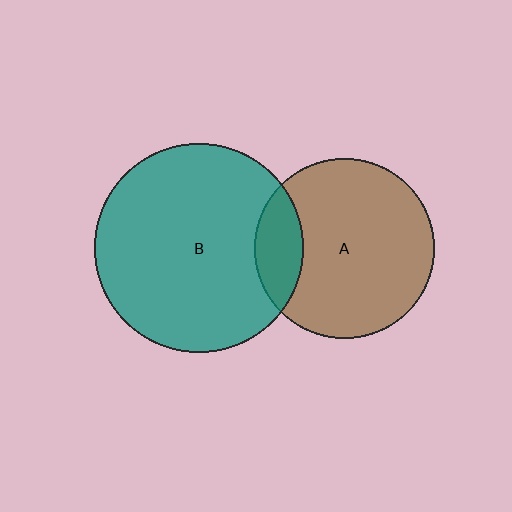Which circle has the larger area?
Circle B (teal).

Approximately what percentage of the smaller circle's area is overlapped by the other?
Approximately 15%.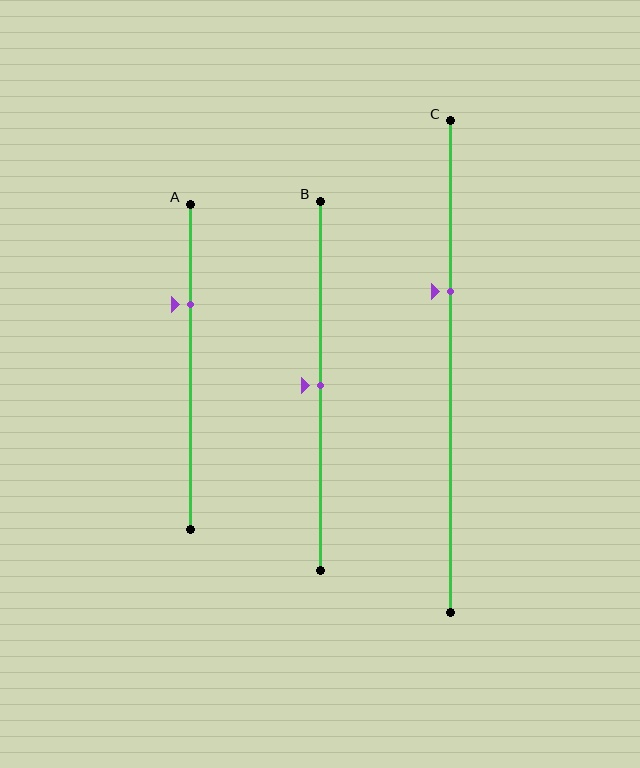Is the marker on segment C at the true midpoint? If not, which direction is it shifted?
No, the marker on segment C is shifted upward by about 15% of the segment length.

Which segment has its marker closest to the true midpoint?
Segment B has its marker closest to the true midpoint.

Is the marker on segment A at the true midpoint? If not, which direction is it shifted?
No, the marker on segment A is shifted upward by about 19% of the segment length.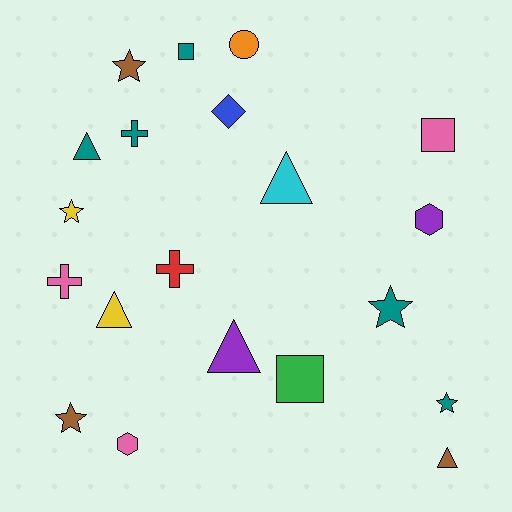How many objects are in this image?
There are 20 objects.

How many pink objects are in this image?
There are 3 pink objects.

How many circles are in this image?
There is 1 circle.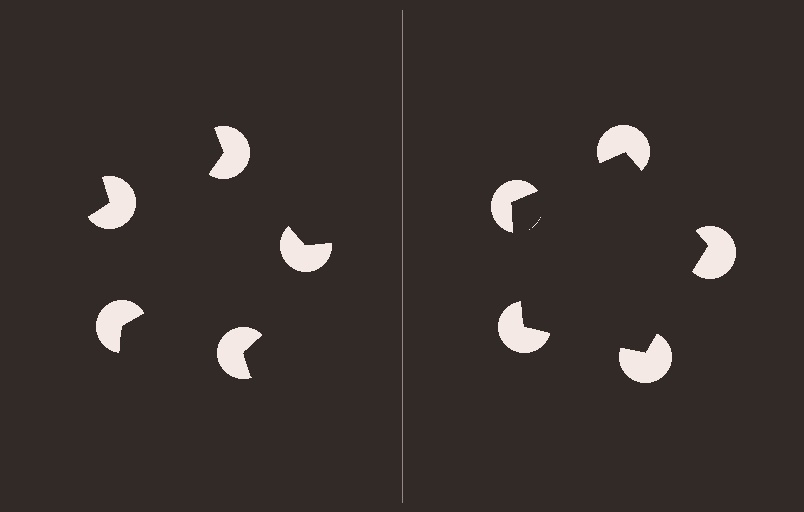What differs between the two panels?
The pac-man discs are positioned identically on both sides; only the wedge orientations differ. On the right they align to a pentagon; on the left they are misaligned.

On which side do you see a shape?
An illusory pentagon appears on the right side. On the left side the wedge cuts are rotated, so no coherent shape forms.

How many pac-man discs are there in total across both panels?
10 — 5 on each side.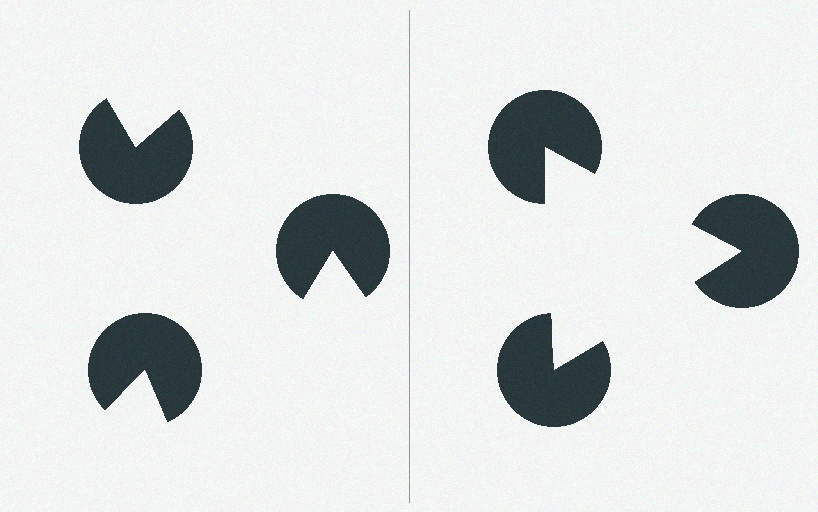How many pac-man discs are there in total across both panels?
6 — 3 on each side.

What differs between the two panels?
The pac-man discs are positioned identically on both sides; only the wedge orientations differ. On the right they align to a triangle; on the left they are misaligned.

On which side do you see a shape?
An illusory triangle appears on the right side. On the left side the wedge cuts are rotated, so no coherent shape forms.